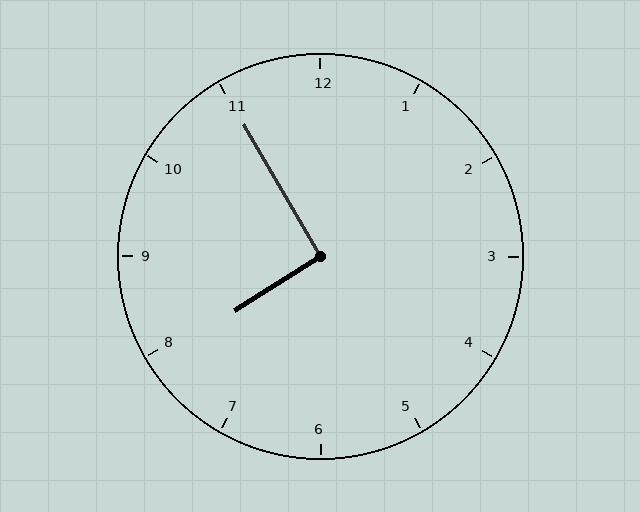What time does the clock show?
7:55.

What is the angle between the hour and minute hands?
Approximately 92 degrees.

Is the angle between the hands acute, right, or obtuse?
It is right.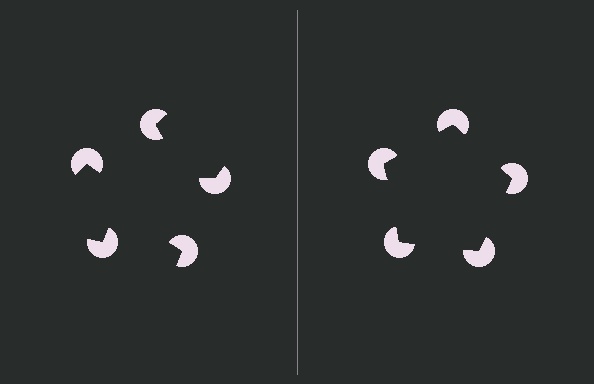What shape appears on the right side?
An illusory pentagon.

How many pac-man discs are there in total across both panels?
10 — 5 on each side.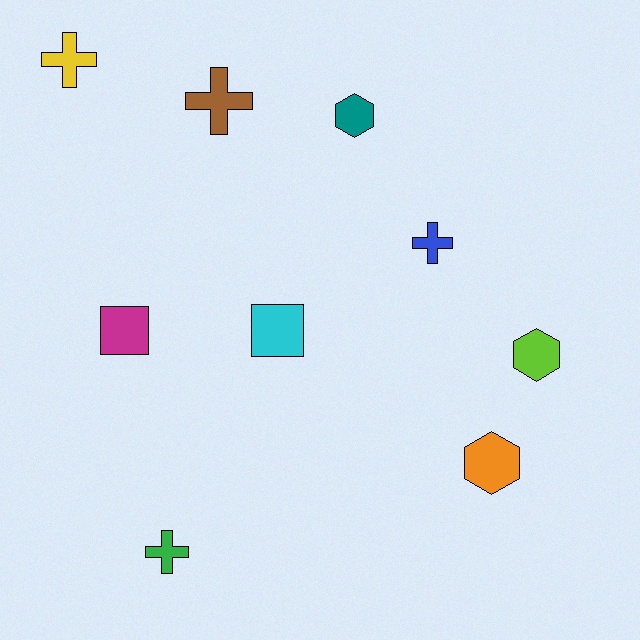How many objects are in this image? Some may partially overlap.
There are 9 objects.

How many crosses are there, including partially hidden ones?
There are 4 crosses.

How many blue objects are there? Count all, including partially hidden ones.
There is 1 blue object.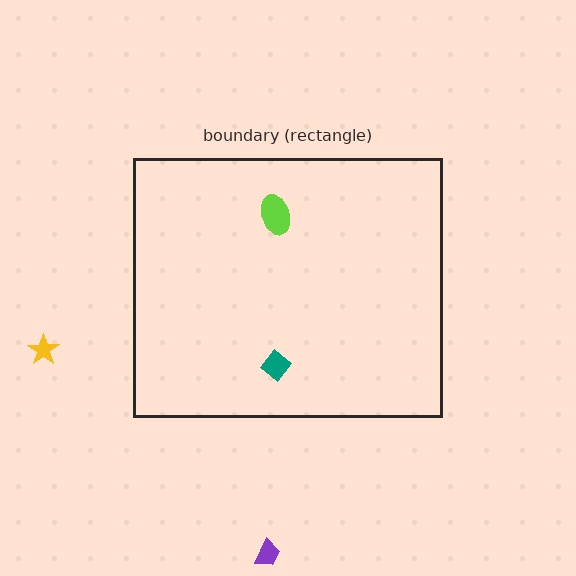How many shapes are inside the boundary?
2 inside, 2 outside.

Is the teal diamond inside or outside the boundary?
Inside.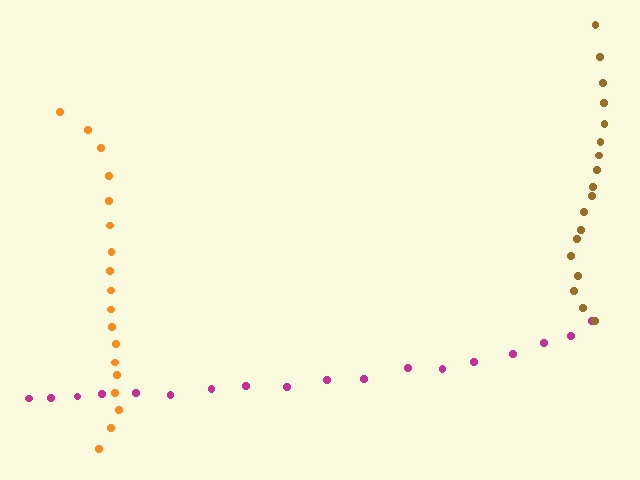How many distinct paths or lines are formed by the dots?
There are 3 distinct paths.